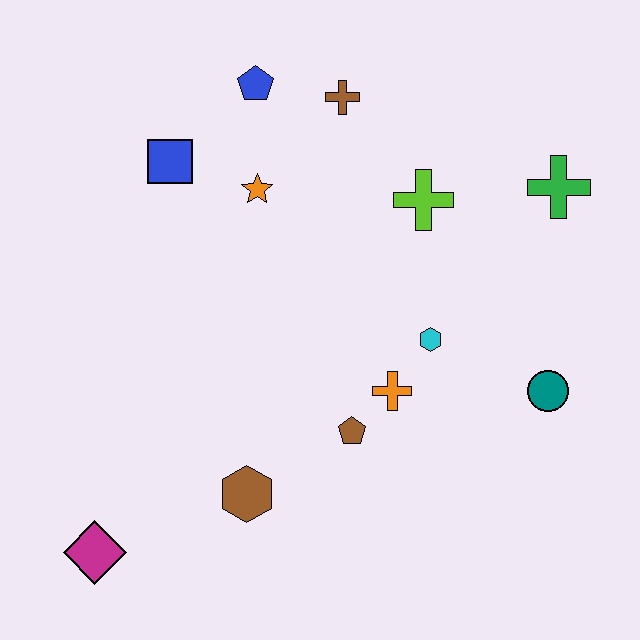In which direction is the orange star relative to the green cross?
The orange star is to the left of the green cross.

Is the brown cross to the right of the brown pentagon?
No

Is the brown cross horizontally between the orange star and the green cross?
Yes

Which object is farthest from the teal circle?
The magenta diamond is farthest from the teal circle.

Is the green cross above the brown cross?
No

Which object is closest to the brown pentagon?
The orange cross is closest to the brown pentagon.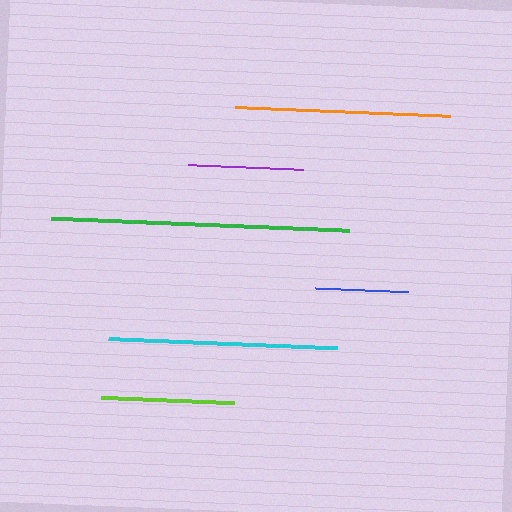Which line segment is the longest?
The green line is the longest at approximately 298 pixels.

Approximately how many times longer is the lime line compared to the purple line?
The lime line is approximately 1.2 times the length of the purple line.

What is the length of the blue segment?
The blue segment is approximately 93 pixels long.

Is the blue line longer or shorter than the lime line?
The lime line is longer than the blue line.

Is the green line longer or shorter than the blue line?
The green line is longer than the blue line.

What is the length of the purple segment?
The purple segment is approximately 115 pixels long.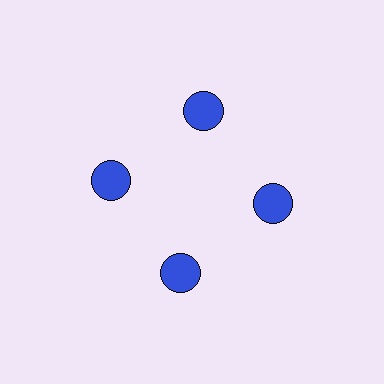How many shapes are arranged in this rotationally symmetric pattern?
There are 4 shapes, arranged in 4 groups of 1.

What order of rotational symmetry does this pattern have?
This pattern has 4-fold rotational symmetry.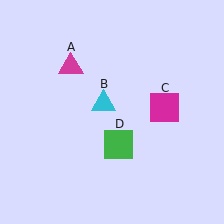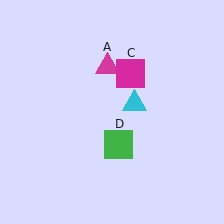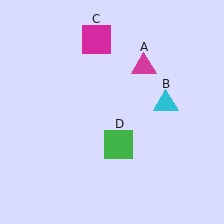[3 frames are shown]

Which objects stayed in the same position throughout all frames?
Green square (object D) remained stationary.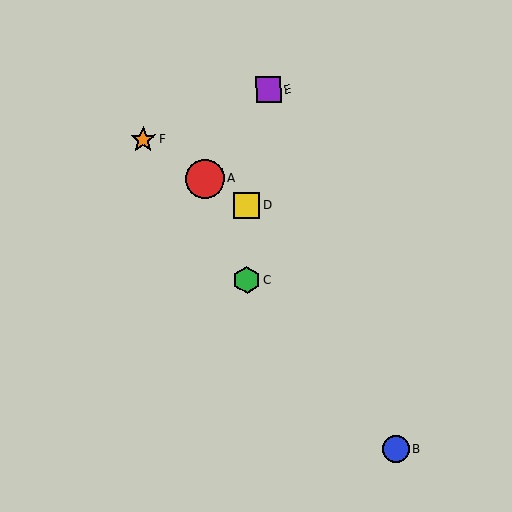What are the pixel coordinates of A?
Object A is at (205, 179).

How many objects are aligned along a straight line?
3 objects (A, D, F) are aligned along a straight line.